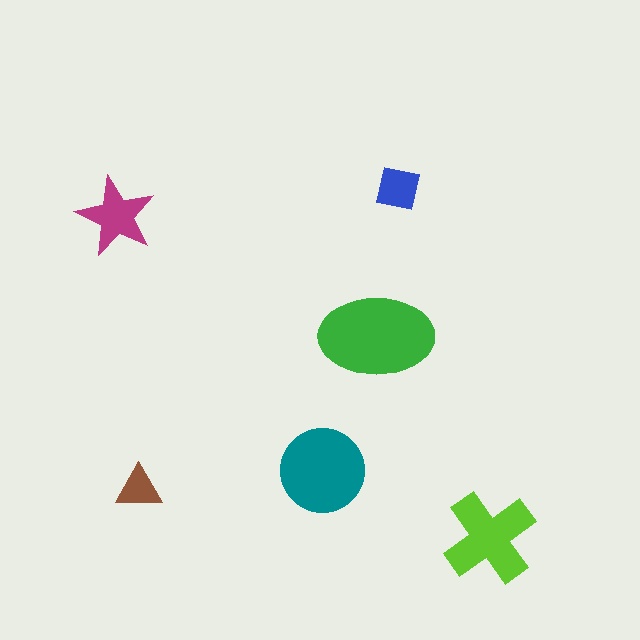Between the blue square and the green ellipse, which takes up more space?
The green ellipse.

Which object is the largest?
The green ellipse.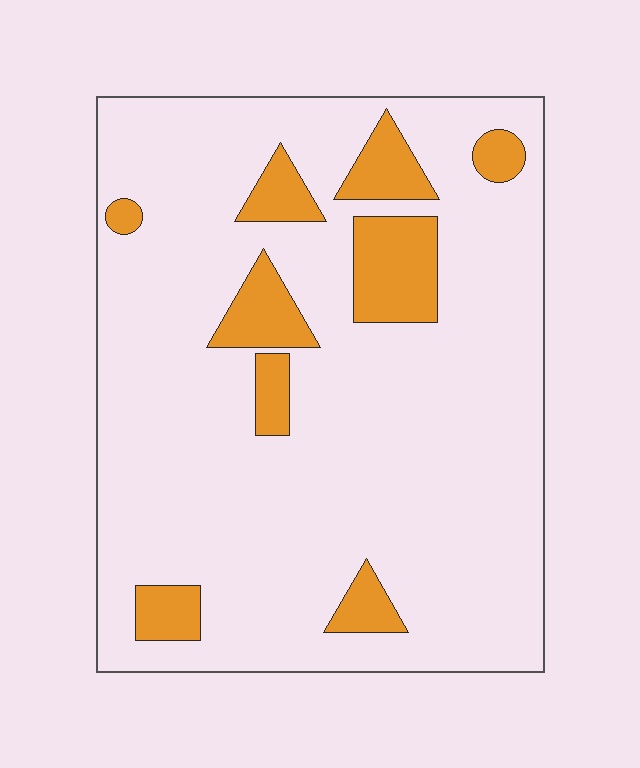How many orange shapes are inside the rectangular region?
9.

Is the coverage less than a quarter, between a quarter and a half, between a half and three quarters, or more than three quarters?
Less than a quarter.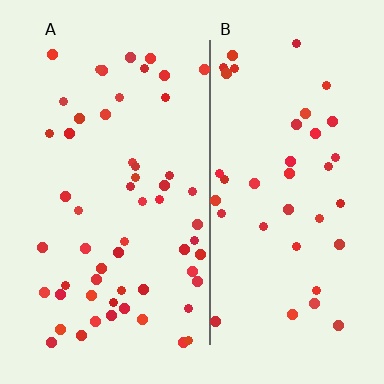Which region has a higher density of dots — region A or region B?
A (the left).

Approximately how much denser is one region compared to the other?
Approximately 1.4× — region A over region B.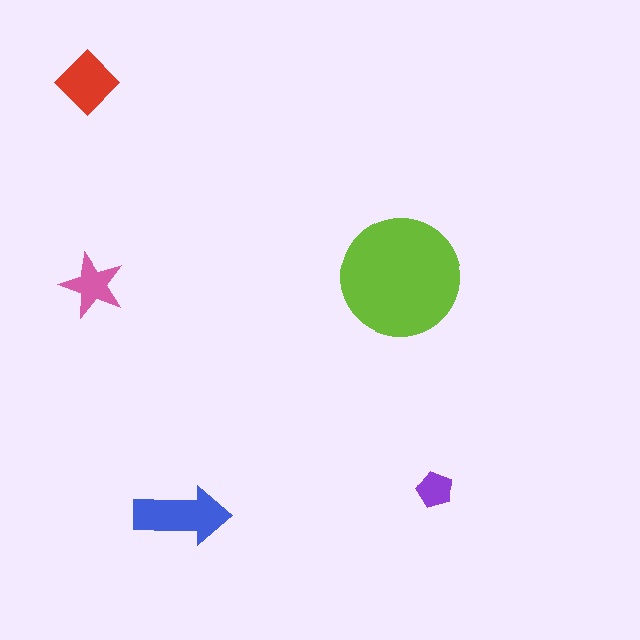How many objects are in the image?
There are 5 objects in the image.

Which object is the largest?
The lime circle.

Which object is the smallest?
The purple pentagon.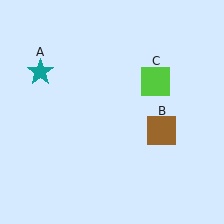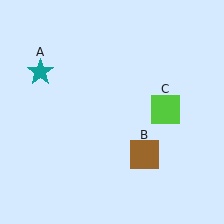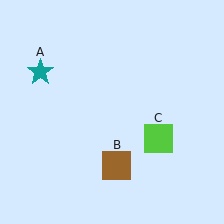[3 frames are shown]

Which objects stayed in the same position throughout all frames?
Teal star (object A) remained stationary.